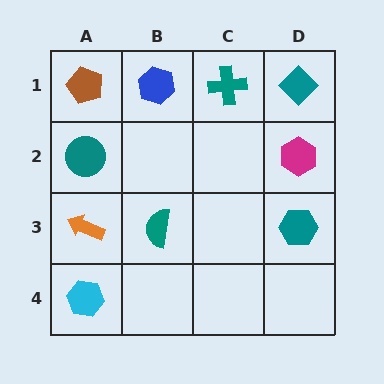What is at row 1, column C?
A teal cross.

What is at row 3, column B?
A teal semicircle.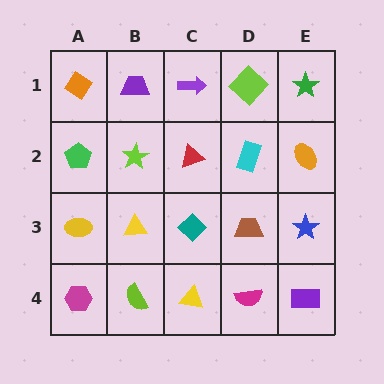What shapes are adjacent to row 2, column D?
A lime diamond (row 1, column D), a brown trapezoid (row 3, column D), a red triangle (row 2, column C), an orange ellipse (row 2, column E).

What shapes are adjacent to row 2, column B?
A purple trapezoid (row 1, column B), a yellow triangle (row 3, column B), a green pentagon (row 2, column A), a red triangle (row 2, column C).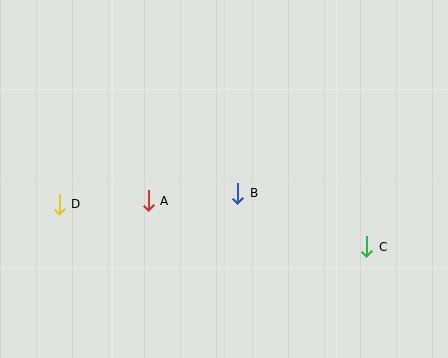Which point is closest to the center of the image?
Point B at (238, 193) is closest to the center.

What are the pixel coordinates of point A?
Point A is at (148, 201).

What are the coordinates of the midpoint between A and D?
The midpoint between A and D is at (104, 202).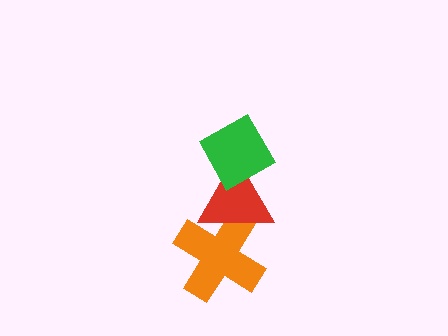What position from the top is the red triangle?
The red triangle is 2nd from the top.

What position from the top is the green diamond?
The green diamond is 1st from the top.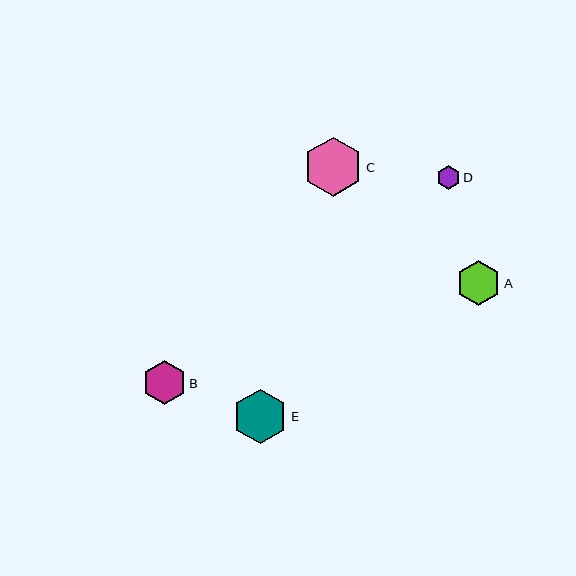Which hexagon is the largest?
Hexagon C is the largest with a size of approximately 59 pixels.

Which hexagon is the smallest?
Hexagon D is the smallest with a size of approximately 24 pixels.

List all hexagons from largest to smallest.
From largest to smallest: C, E, A, B, D.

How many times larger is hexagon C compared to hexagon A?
Hexagon C is approximately 1.3 times the size of hexagon A.